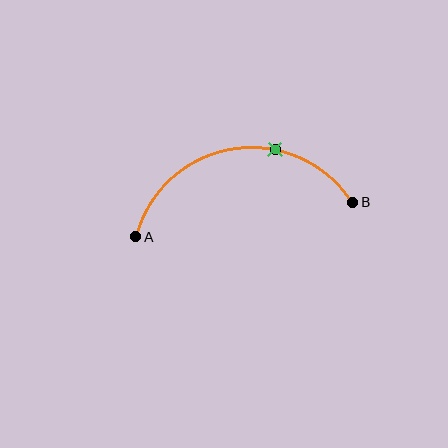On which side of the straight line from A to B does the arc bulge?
The arc bulges above the straight line connecting A and B.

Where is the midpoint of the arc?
The arc midpoint is the point on the curve farthest from the straight line joining A and B. It sits above that line.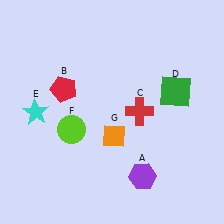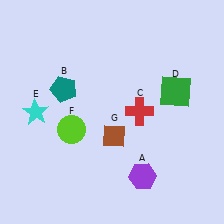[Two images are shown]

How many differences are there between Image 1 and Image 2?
There are 2 differences between the two images.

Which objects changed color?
B changed from red to teal. G changed from orange to brown.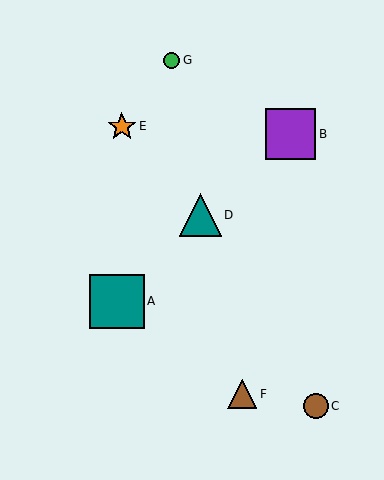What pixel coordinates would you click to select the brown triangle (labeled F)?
Click at (242, 394) to select the brown triangle F.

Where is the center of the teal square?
The center of the teal square is at (117, 301).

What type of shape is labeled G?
Shape G is a green circle.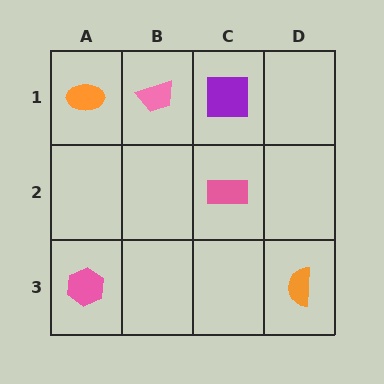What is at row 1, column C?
A purple square.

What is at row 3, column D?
An orange semicircle.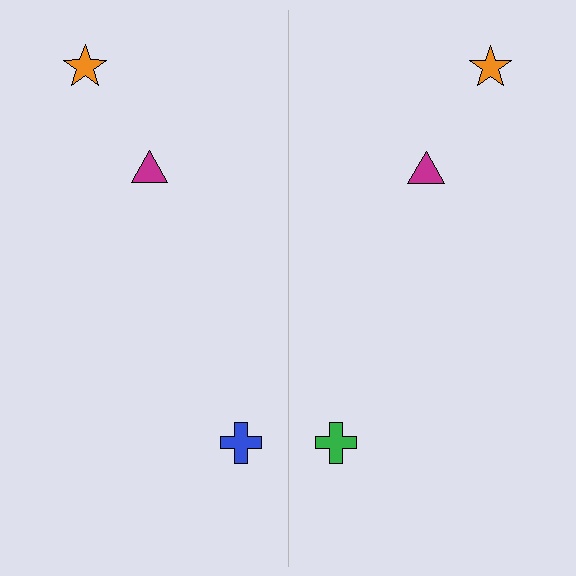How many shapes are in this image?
There are 6 shapes in this image.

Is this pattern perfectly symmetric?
No, the pattern is not perfectly symmetric. The green cross on the right side breaks the symmetry — its mirror counterpart is blue.